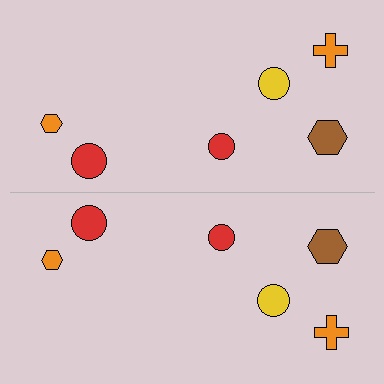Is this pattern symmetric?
Yes, this pattern has bilateral (reflection) symmetry.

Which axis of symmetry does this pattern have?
The pattern has a horizontal axis of symmetry running through the center of the image.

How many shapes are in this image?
There are 12 shapes in this image.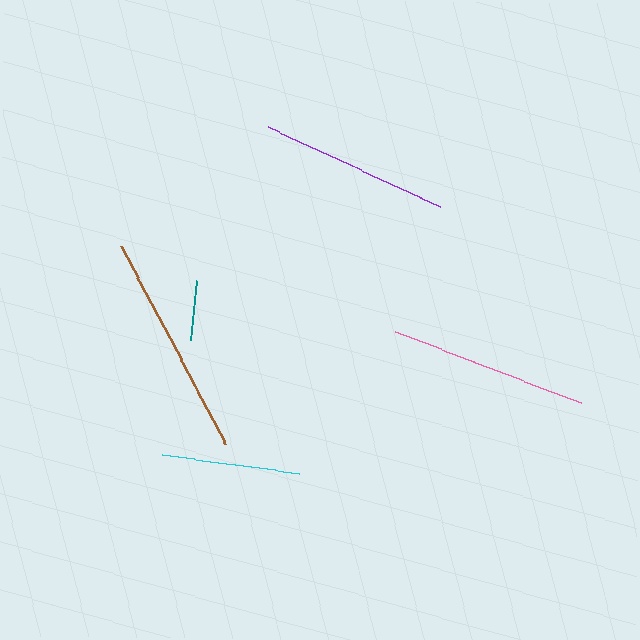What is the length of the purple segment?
The purple segment is approximately 191 pixels long.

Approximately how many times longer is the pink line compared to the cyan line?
The pink line is approximately 1.4 times the length of the cyan line.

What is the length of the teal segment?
The teal segment is approximately 61 pixels long.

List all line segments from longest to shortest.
From longest to shortest: brown, pink, purple, cyan, teal.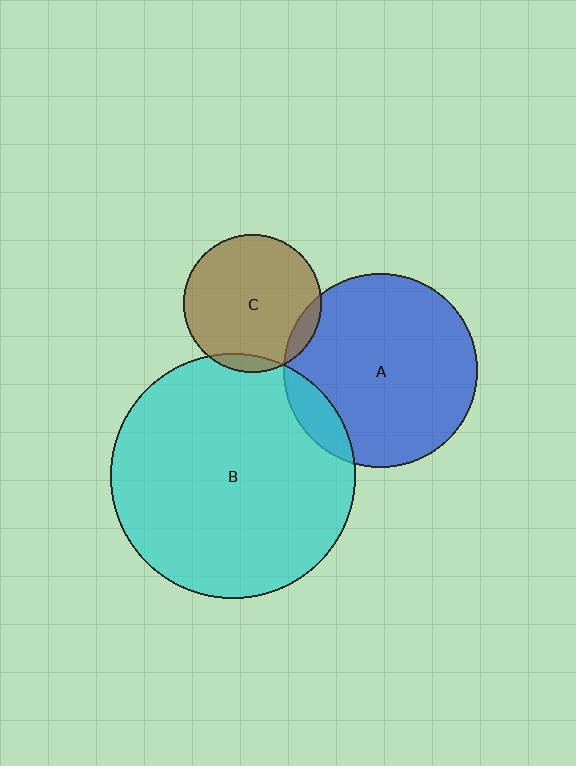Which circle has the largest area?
Circle B (cyan).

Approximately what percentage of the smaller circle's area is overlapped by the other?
Approximately 10%.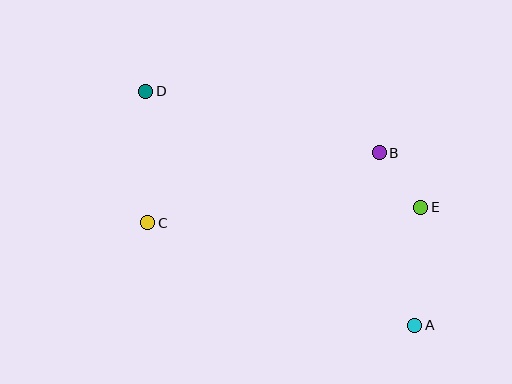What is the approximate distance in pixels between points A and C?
The distance between A and C is approximately 286 pixels.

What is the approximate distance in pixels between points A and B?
The distance between A and B is approximately 176 pixels.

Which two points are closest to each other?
Points B and E are closest to each other.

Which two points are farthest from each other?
Points A and D are farthest from each other.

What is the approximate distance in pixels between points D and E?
The distance between D and E is approximately 298 pixels.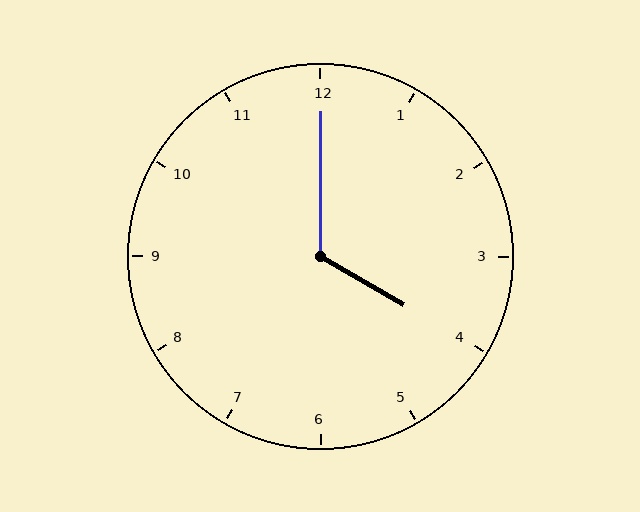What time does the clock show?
4:00.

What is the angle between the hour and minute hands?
Approximately 120 degrees.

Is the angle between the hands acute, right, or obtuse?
It is obtuse.